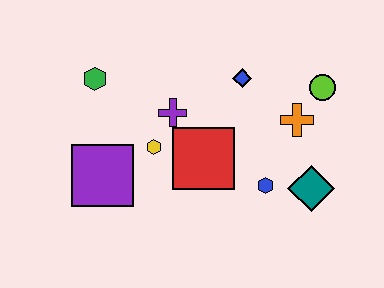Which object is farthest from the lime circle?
The purple square is farthest from the lime circle.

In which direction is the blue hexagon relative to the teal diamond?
The blue hexagon is to the left of the teal diamond.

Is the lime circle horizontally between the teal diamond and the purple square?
No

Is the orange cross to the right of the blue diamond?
Yes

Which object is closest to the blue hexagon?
The teal diamond is closest to the blue hexagon.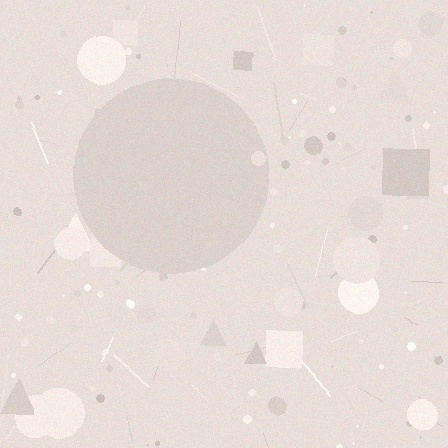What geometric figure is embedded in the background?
A circle is embedded in the background.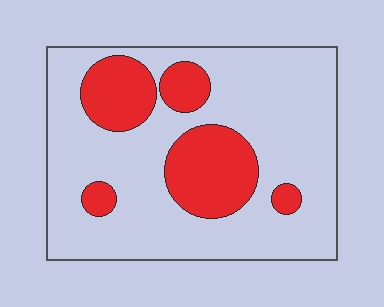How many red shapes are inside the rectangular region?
5.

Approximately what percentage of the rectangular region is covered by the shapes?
Approximately 25%.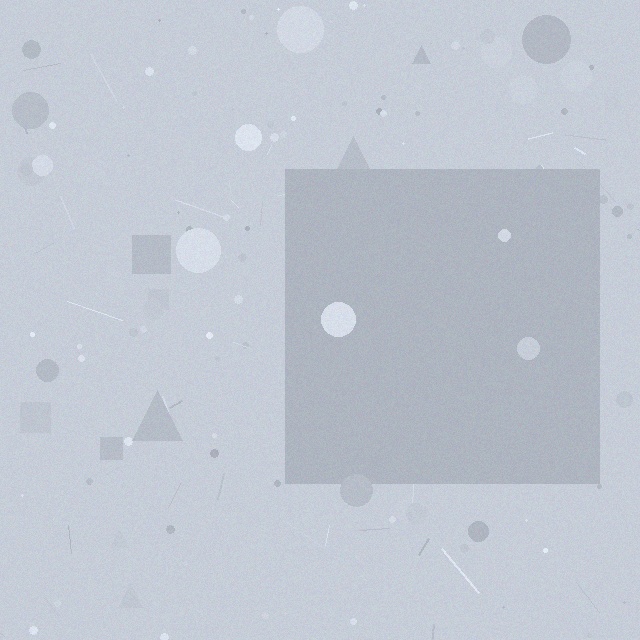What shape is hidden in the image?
A square is hidden in the image.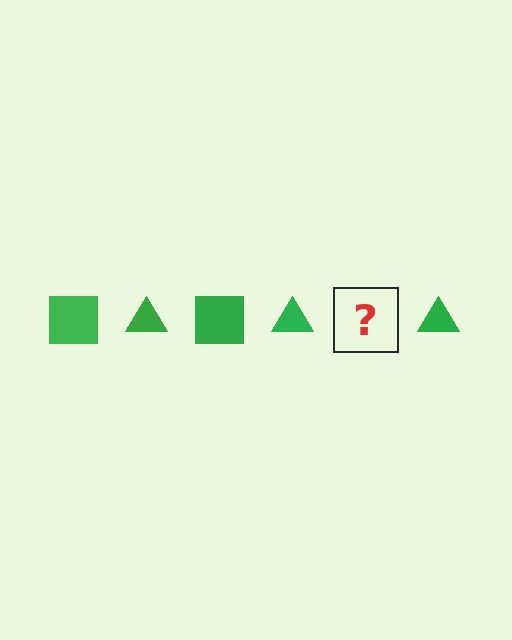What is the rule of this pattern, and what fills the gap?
The rule is that the pattern cycles through square, triangle shapes in green. The gap should be filled with a green square.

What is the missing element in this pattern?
The missing element is a green square.